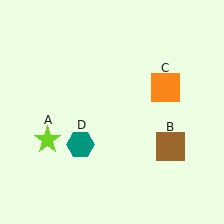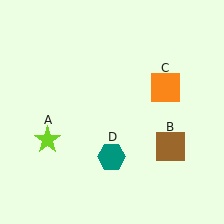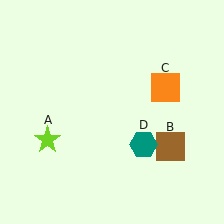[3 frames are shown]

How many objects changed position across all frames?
1 object changed position: teal hexagon (object D).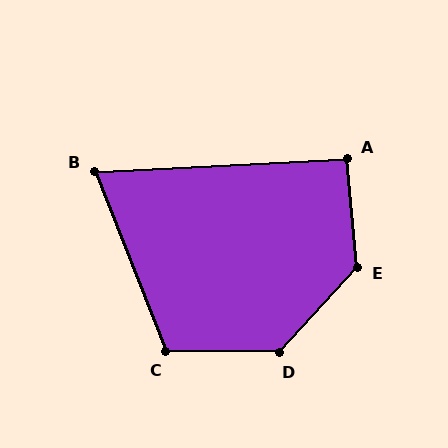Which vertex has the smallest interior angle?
B, at approximately 71 degrees.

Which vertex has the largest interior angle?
E, at approximately 133 degrees.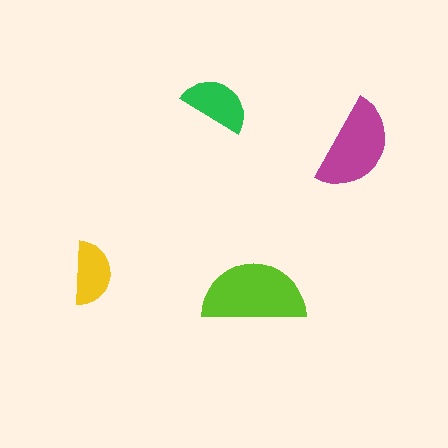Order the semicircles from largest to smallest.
the lime one, the magenta one, the green one, the yellow one.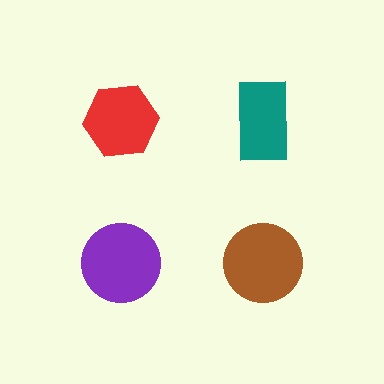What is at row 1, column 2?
A teal rectangle.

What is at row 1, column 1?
A red hexagon.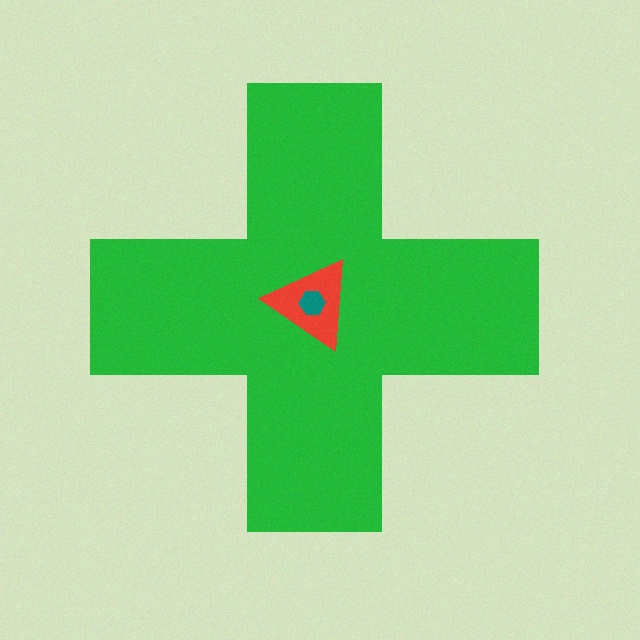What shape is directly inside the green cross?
The red triangle.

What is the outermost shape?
The green cross.